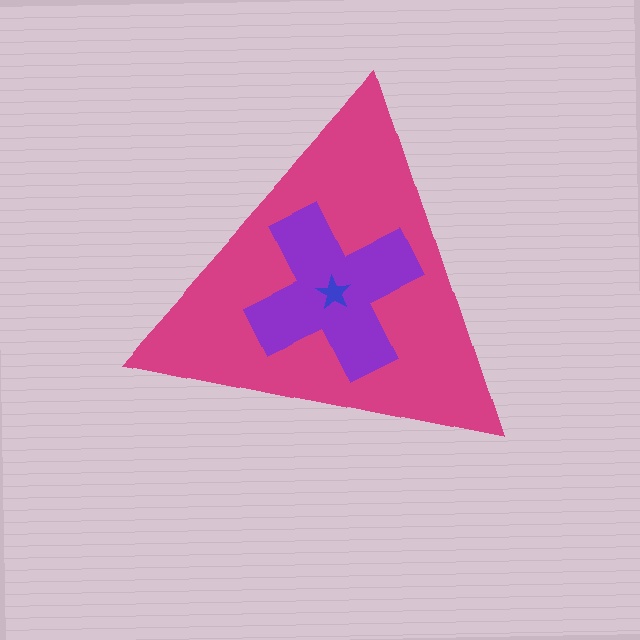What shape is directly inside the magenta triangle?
The purple cross.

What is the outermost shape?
The magenta triangle.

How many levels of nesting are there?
3.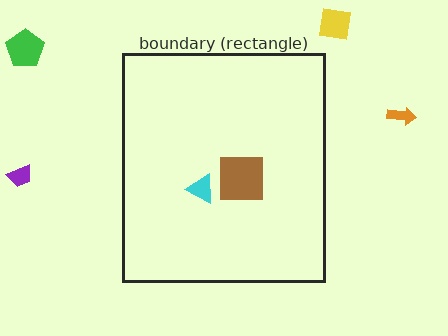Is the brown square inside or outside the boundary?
Inside.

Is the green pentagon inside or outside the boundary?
Outside.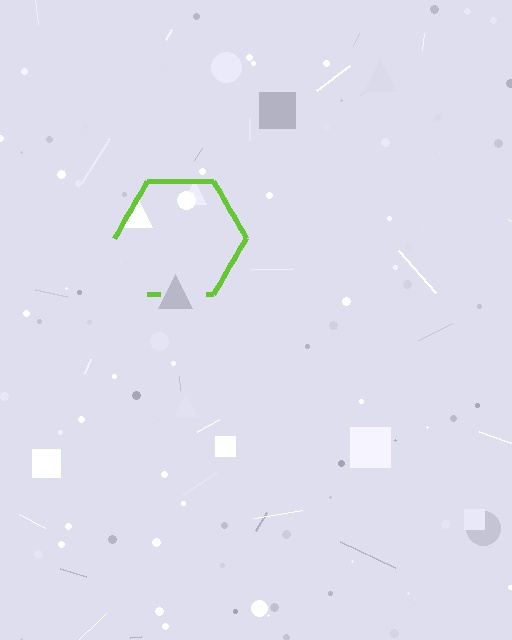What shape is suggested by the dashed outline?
The dashed outline suggests a hexagon.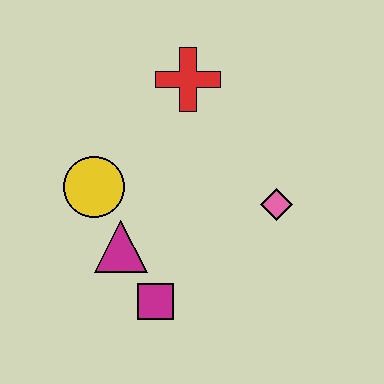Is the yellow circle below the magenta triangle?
No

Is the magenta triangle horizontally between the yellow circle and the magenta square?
Yes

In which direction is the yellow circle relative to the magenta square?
The yellow circle is above the magenta square.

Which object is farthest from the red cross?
The magenta square is farthest from the red cross.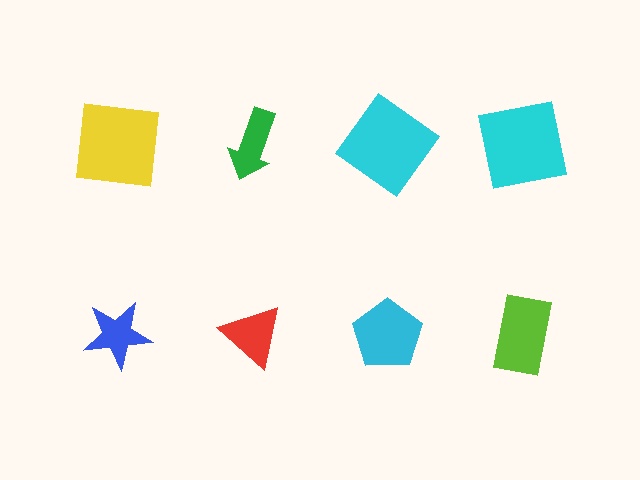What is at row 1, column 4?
A cyan square.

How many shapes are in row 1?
4 shapes.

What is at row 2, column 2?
A red triangle.